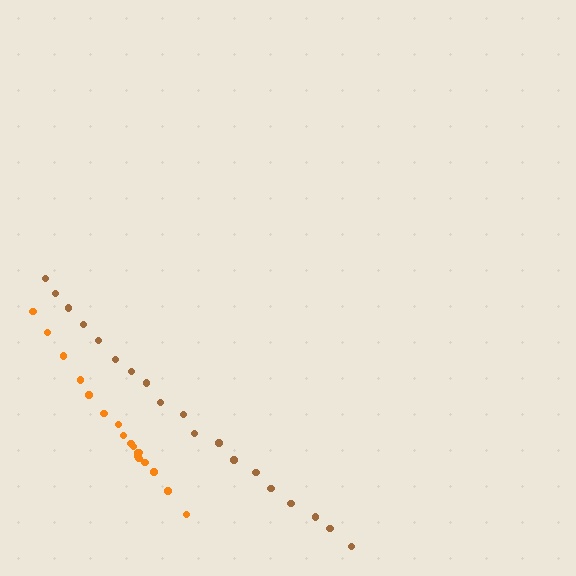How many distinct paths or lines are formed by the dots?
There are 2 distinct paths.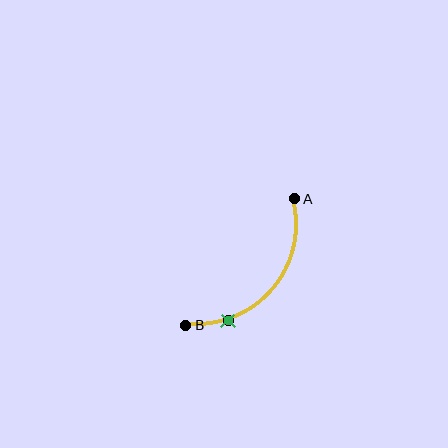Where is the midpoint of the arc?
The arc midpoint is the point on the curve farthest from the straight line joining A and B. It sits below and to the right of that line.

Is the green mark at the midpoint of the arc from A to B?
No. The green mark lies on the arc but is closer to endpoint B. The arc midpoint would be at the point on the curve equidistant along the arc from both A and B.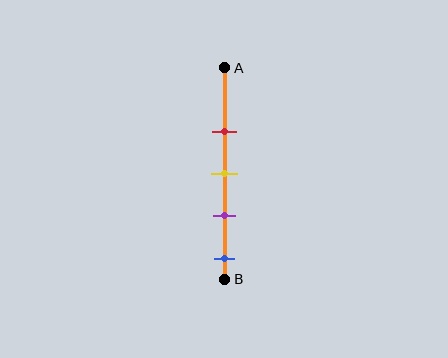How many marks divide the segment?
There are 4 marks dividing the segment.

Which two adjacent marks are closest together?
The yellow and purple marks are the closest adjacent pair.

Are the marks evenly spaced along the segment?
Yes, the marks are approximately evenly spaced.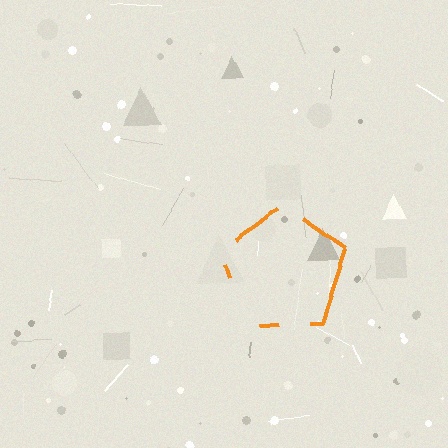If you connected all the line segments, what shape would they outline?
They would outline a pentagon.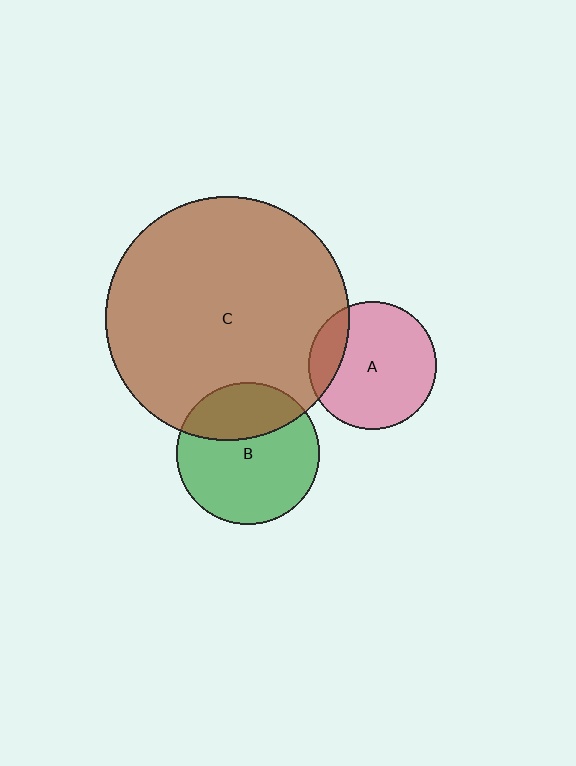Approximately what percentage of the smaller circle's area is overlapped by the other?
Approximately 20%.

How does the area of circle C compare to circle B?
Approximately 2.9 times.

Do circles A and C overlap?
Yes.